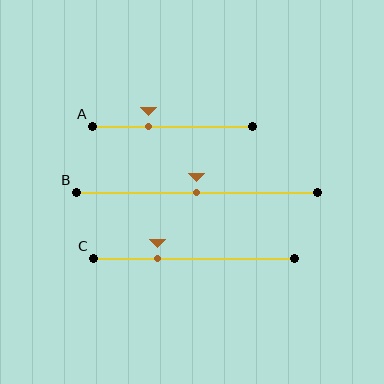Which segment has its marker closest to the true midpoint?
Segment B has its marker closest to the true midpoint.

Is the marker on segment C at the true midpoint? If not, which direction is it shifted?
No, the marker on segment C is shifted to the left by about 18% of the segment length.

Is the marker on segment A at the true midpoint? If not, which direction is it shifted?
No, the marker on segment A is shifted to the left by about 15% of the segment length.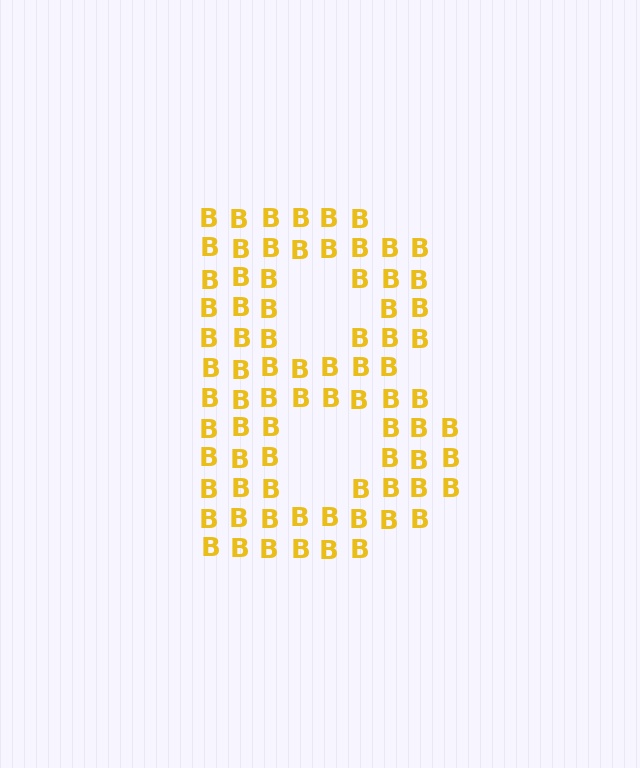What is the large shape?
The large shape is the letter B.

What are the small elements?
The small elements are letter B's.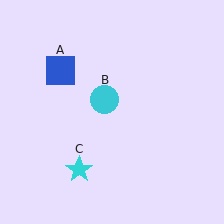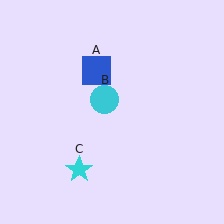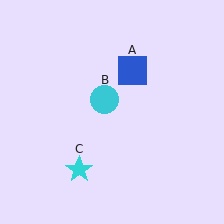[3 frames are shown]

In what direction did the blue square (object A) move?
The blue square (object A) moved right.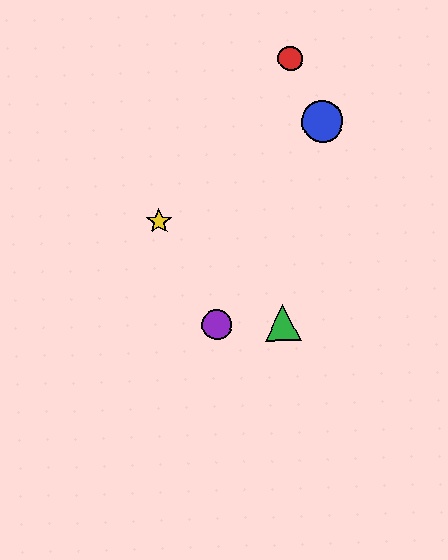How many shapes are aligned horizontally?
2 shapes (the green triangle, the purple circle) are aligned horizontally.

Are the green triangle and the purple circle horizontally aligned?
Yes, both are at y≈323.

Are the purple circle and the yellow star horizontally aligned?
No, the purple circle is at y≈325 and the yellow star is at y≈221.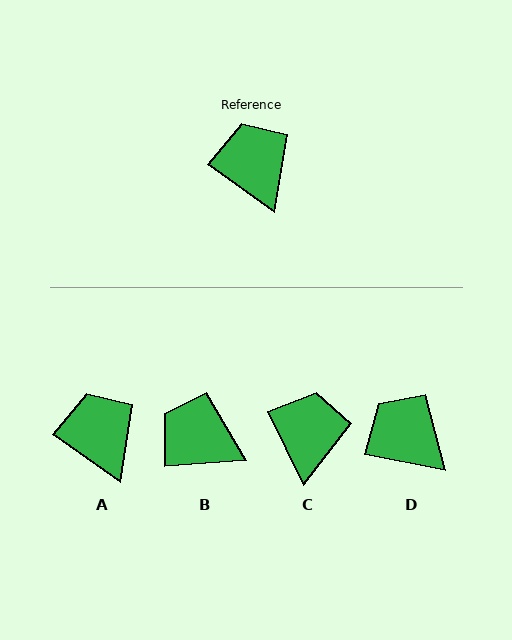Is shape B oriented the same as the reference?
No, it is off by about 39 degrees.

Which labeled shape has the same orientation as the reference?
A.